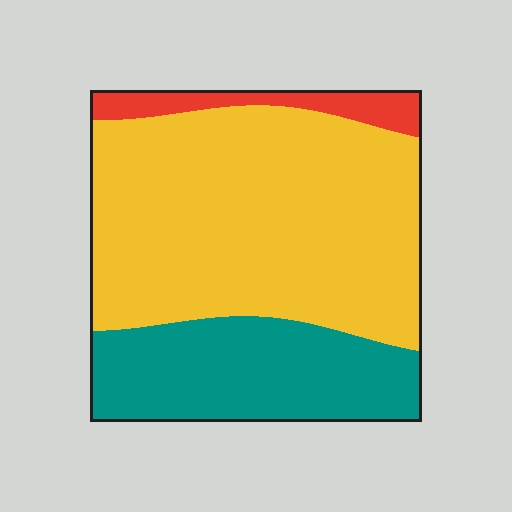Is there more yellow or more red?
Yellow.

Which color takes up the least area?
Red, at roughly 10%.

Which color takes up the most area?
Yellow, at roughly 65%.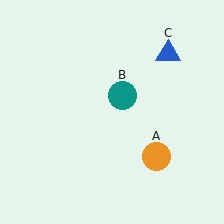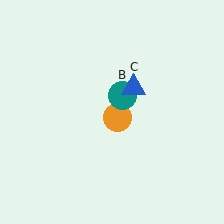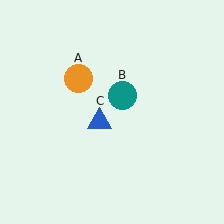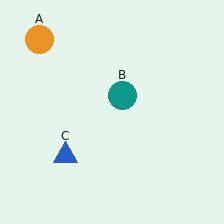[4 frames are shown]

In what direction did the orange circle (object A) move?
The orange circle (object A) moved up and to the left.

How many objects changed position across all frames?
2 objects changed position: orange circle (object A), blue triangle (object C).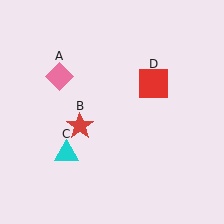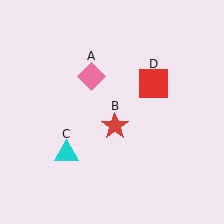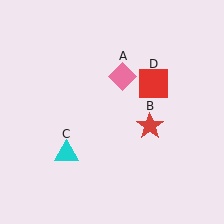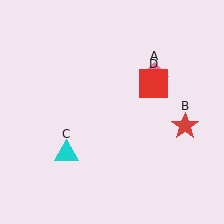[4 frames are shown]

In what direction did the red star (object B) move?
The red star (object B) moved right.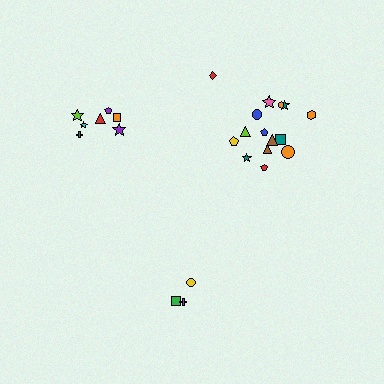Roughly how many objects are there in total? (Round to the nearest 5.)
Roughly 25 objects in total.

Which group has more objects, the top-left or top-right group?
The top-right group.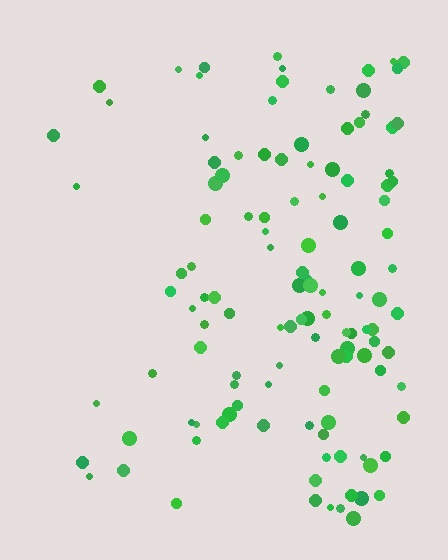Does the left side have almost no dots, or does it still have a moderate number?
Still a moderate number, just noticeably fewer than the right.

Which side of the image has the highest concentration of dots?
The right.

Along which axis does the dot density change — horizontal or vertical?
Horizontal.